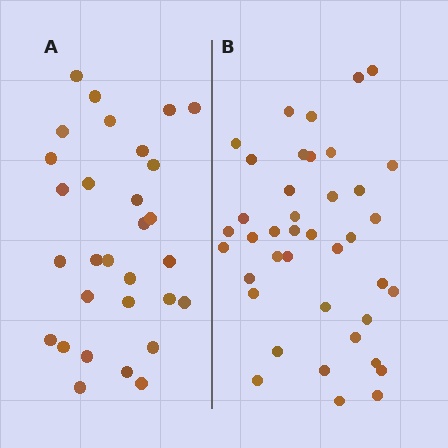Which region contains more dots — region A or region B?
Region B (the right region) has more dots.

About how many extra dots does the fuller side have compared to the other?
Region B has roughly 10 or so more dots than region A.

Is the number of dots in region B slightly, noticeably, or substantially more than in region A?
Region B has noticeably more, but not dramatically so. The ratio is roughly 1.3 to 1.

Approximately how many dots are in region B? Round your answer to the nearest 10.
About 40 dots.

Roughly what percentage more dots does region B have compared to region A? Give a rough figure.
About 35% more.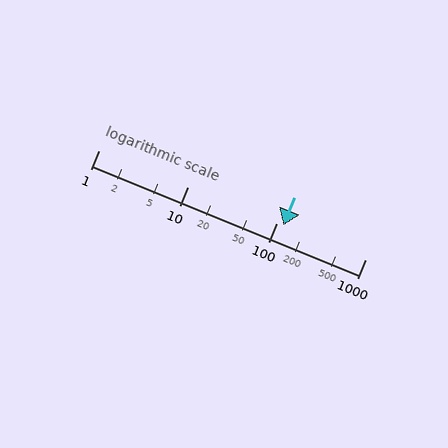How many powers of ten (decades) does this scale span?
The scale spans 3 decades, from 1 to 1000.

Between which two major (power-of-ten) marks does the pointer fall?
The pointer is between 100 and 1000.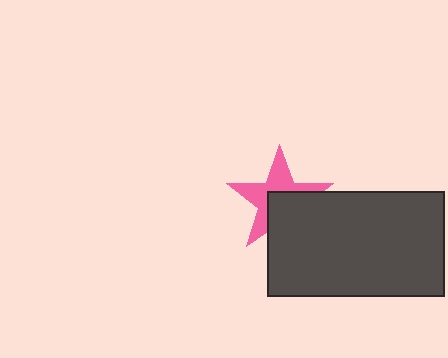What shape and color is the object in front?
The object in front is a dark gray rectangle.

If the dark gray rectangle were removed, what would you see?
You would see the complete pink star.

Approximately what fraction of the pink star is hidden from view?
Roughly 44% of the pink star is hidden behind the dark gray rectangle.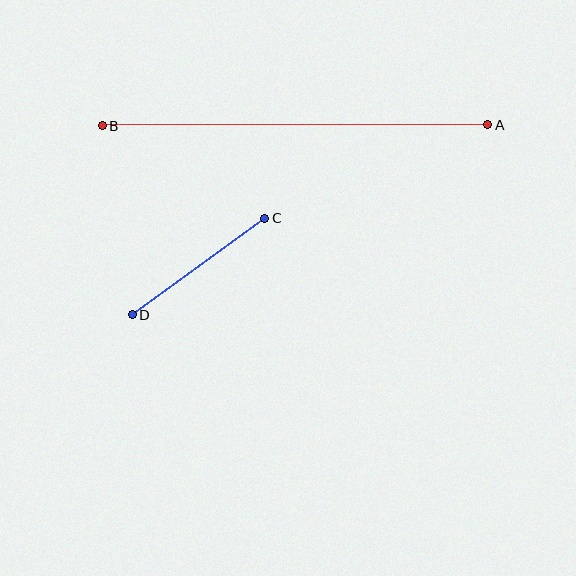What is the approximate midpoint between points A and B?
The midpoint is at approximately (295, 125) pixels.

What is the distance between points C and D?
The distance is approximately 164 pixels.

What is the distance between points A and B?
The distance is approximately 386 pixels.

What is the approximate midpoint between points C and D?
The midpoint is at approximately (199, 267) pixels.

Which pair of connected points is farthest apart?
Points A and B are farthest apart.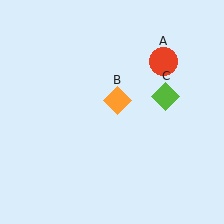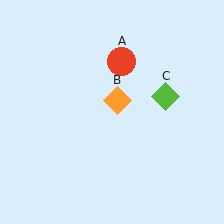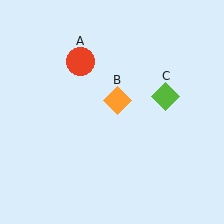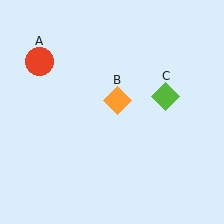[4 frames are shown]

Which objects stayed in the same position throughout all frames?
Orange diamond (object B) and lime diamond (object C) remained stationary.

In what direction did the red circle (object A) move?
The red circle (object A) moved left.